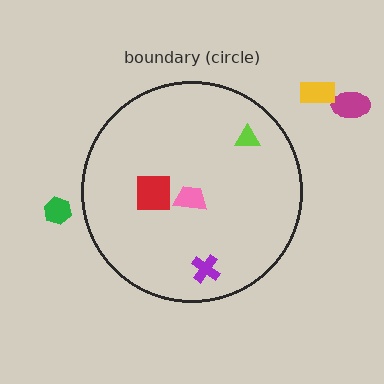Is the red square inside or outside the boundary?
Inside.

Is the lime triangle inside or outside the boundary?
Inside.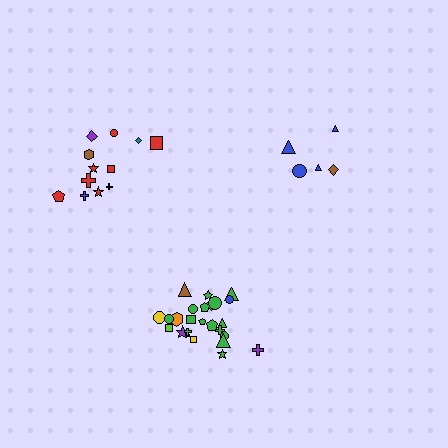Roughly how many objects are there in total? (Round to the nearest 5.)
Roughly 40 objects in total.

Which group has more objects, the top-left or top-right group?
The top-left group.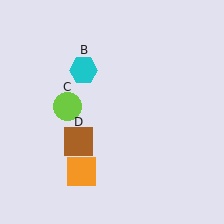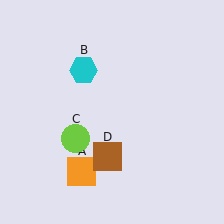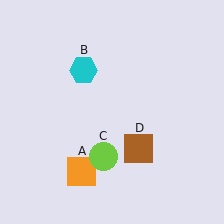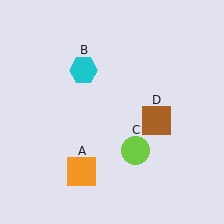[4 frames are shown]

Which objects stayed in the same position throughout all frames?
Orange square (object A) and cyan hexagon (object B) remained stationary.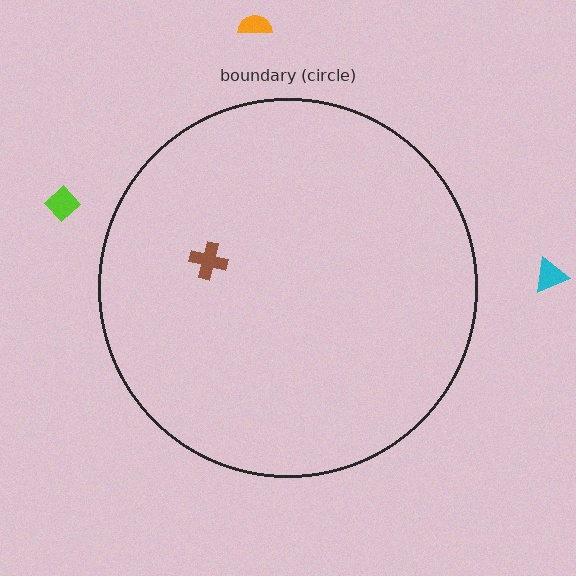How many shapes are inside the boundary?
1 inside, 3 outside.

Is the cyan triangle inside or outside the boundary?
Outside.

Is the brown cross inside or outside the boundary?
Inside.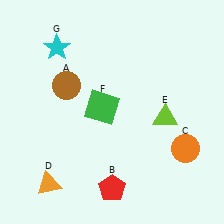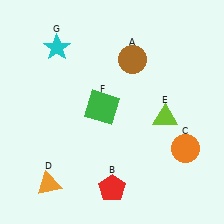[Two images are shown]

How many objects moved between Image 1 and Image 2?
1 object moved between the two images.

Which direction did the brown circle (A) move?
The brown circle (A) moved right.